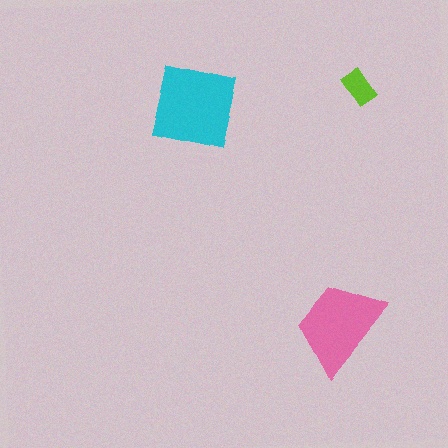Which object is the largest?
The cyan square.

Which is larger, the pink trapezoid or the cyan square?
The cyan square.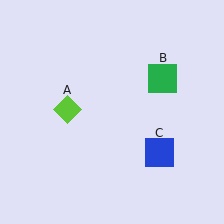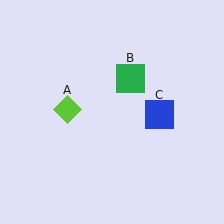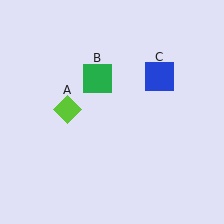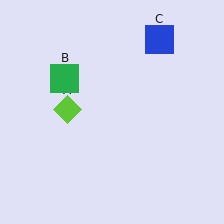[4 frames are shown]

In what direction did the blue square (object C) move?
The blue square (object C) moved up.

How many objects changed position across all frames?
2 objects changed position: green square (object B), blue square (object C).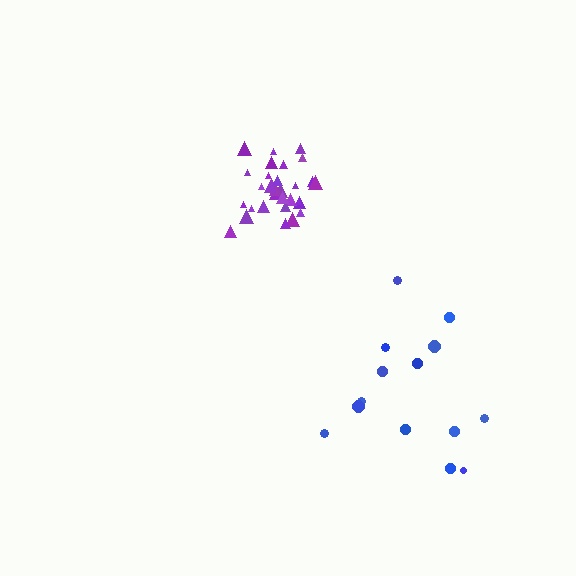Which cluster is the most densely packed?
Purple.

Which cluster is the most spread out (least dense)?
Blue.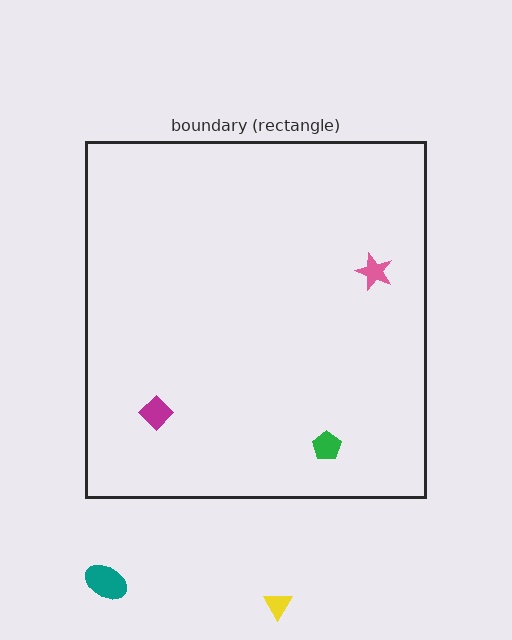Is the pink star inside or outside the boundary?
Inside.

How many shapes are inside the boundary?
3 inside, 2 outside.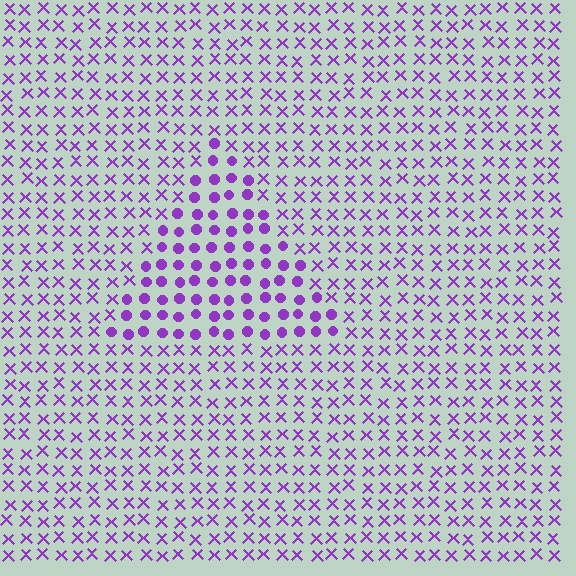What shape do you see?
I see a triangle.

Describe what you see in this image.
The image is filled with small purple elements arranged in a uniform grid. A triangle-shaped region contains circles, while the surrounding area contains X marks. The boundary is defined purely by the change in element shape.